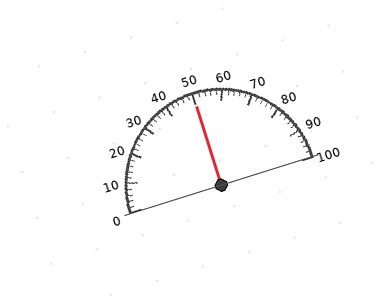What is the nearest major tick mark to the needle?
The nearest major tick mark is 50.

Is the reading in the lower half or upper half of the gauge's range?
The reading is in the upper half of the range (0 to 100).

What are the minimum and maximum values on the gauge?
The gauge ranges from 0 to 100.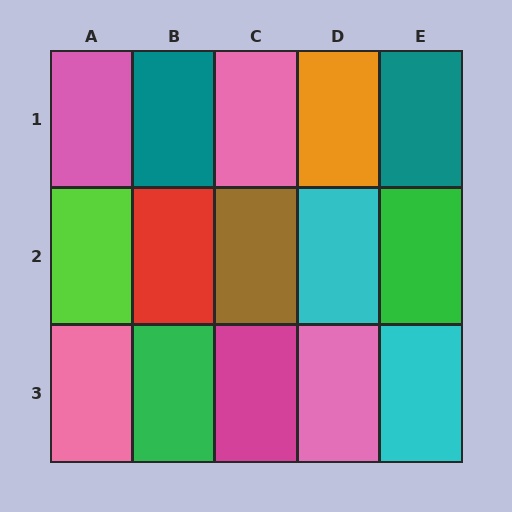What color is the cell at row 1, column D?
Orange.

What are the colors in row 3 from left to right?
Pink, green, magenta, pink, cyan.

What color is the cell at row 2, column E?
Green.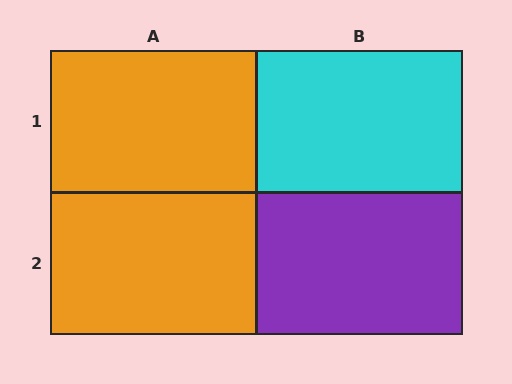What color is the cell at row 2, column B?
Purple.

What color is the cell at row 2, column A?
Orange.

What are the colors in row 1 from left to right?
Orange, cyan.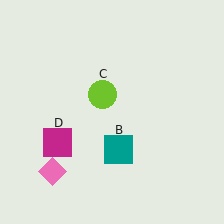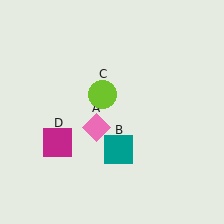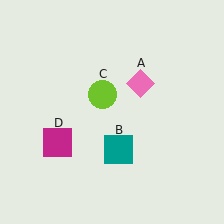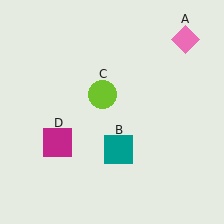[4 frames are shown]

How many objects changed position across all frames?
1 object changed position: pink diamond (object A).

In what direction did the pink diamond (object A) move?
The pink diamond (object A) moved up and to the right.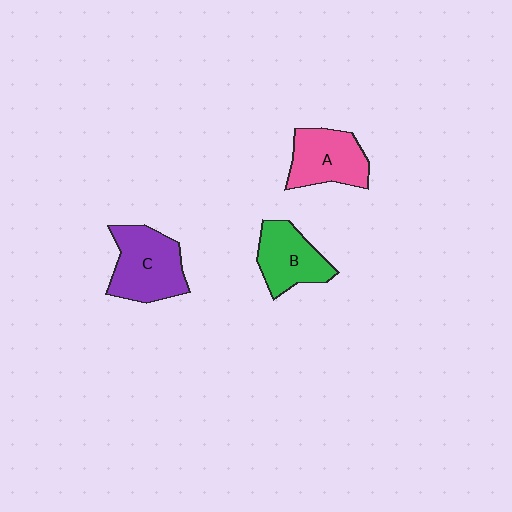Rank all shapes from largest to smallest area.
From largest to smallest: C (purple), A (pink), B (green).